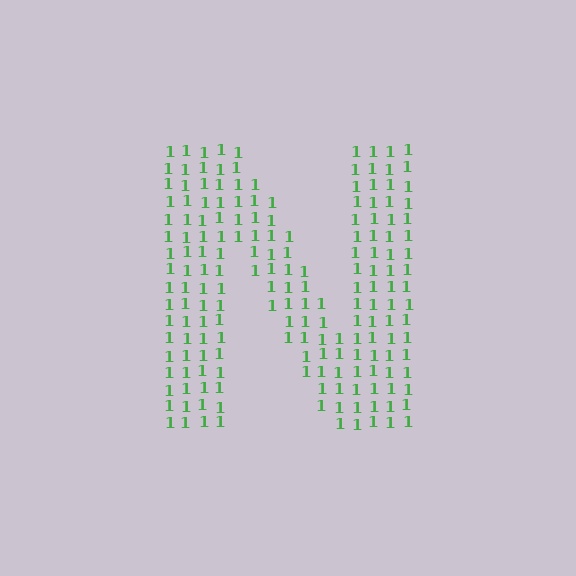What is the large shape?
The large shape is the letter N.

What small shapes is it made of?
It is made of small digit 1's.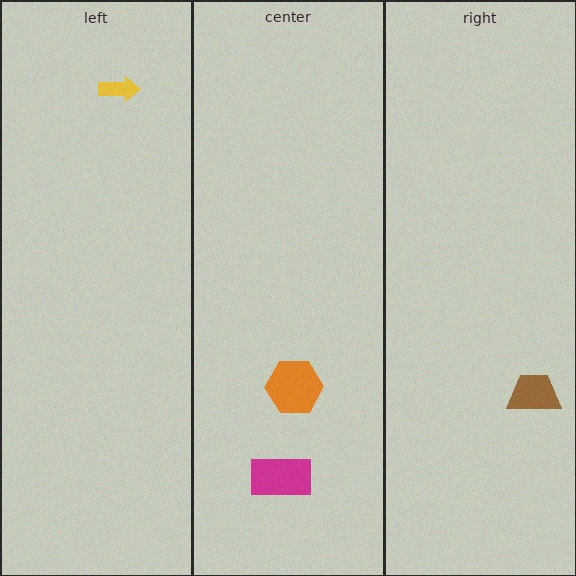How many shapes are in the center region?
2.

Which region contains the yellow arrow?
The left region.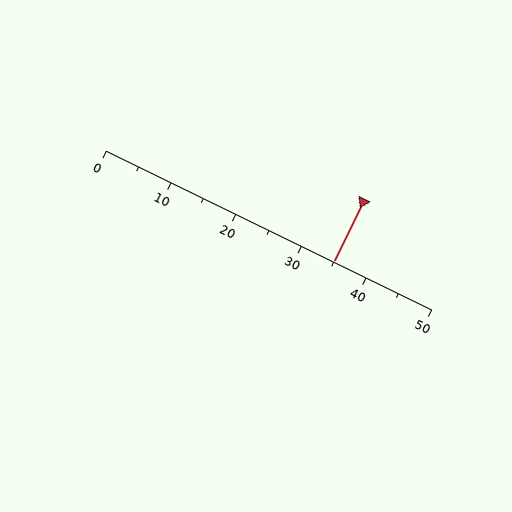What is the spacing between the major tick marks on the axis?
The major ticks are spaced 10 apart.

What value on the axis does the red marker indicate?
The marker indicates approximately 35.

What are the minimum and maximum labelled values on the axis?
The axis runs from 0 to 50.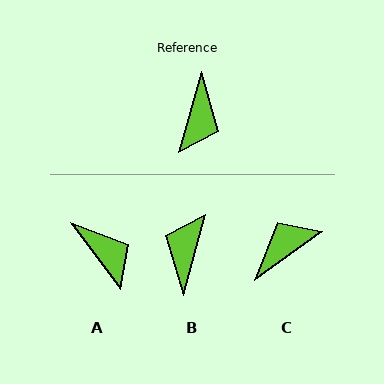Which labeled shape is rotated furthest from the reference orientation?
B, about 180 degrees away.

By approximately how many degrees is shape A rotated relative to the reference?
Approximately 53 degrees counter-clockwise.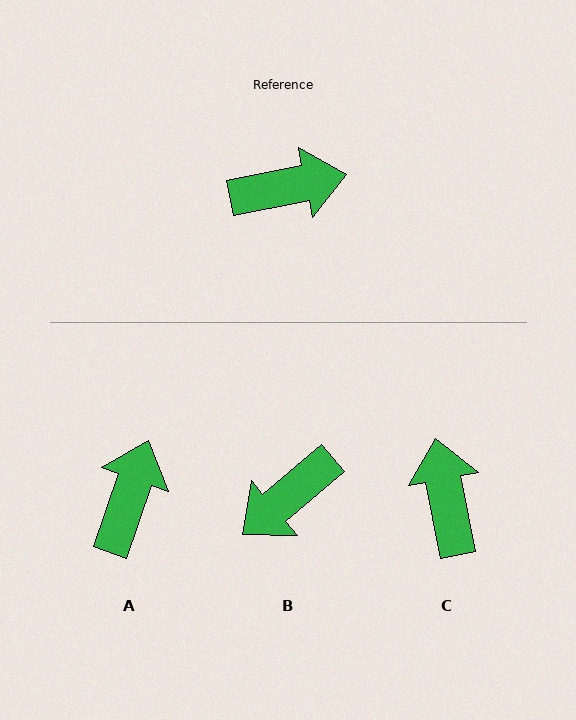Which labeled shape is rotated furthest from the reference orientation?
B, about 151 degrees away.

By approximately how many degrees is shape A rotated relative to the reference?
Approximately 59 degrees counter-clockwise.